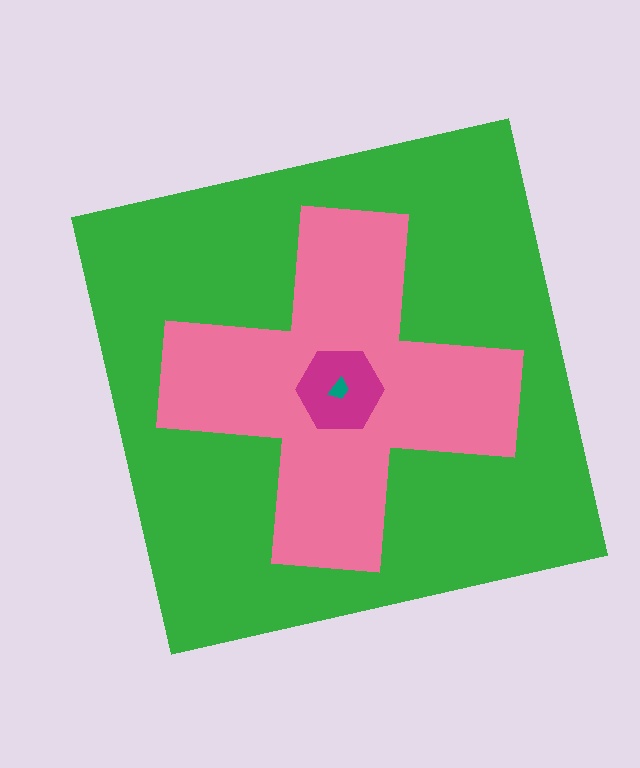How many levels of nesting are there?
4.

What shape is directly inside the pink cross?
The magenta hexagon.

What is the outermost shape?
The green square.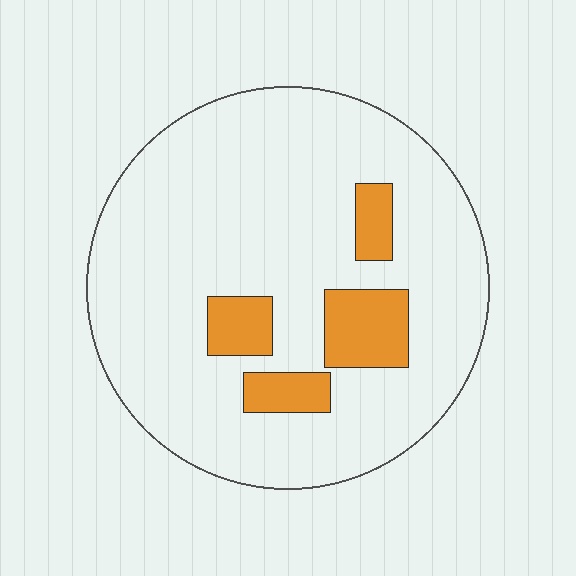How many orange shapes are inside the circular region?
4.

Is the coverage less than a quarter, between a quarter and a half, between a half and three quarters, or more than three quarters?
Less than a quarter.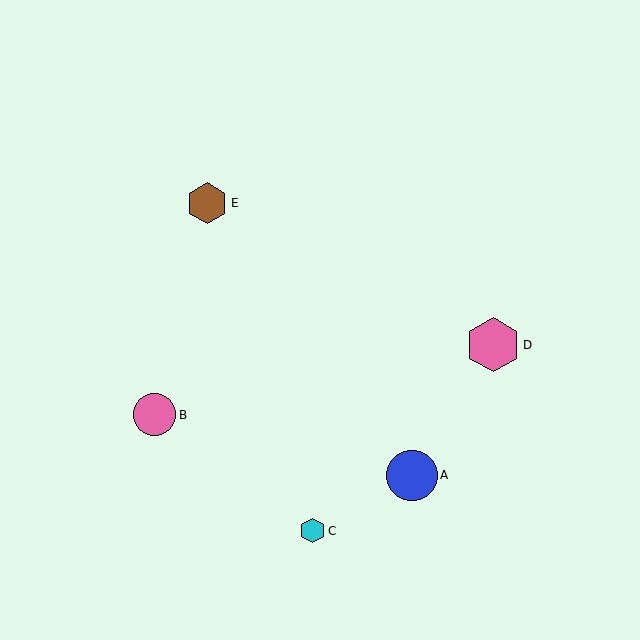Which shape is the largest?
The pink hexagon (labeled D) is the largest.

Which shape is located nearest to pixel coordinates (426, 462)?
The blue circle (labeled A) at (412, 475) is nearest to that location.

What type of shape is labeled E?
Shape E is a brown hexagon.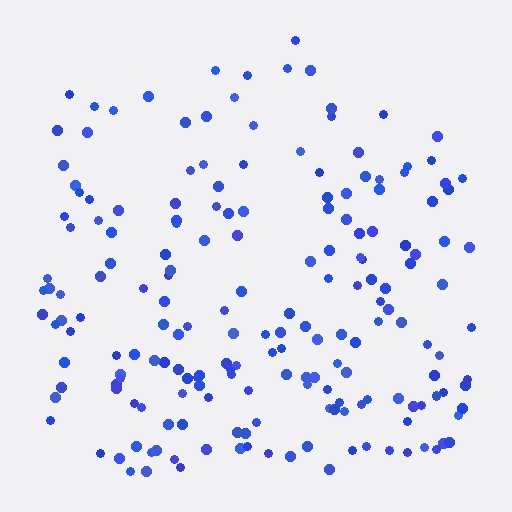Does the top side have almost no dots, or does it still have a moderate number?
Still a moderate number, just noticeably fewer than the bottom.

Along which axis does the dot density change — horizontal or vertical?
Vertical.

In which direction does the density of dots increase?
From top to bottom, with the bottom side densest.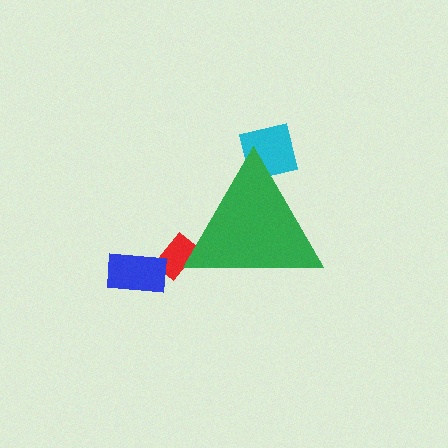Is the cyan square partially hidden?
Yes, the cyan square is partially hidden behind the green triangle.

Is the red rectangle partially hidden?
Yes, the red rectangle is partially hidden behind the green triangle.